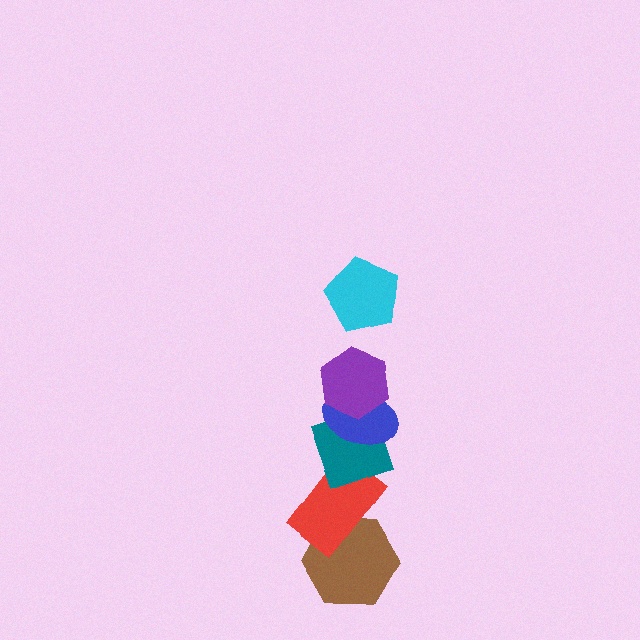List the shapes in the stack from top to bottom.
From top to bottom: the cyan pentagon, the purple hexagon, the blue ellipse, the teal diamond, the red rectangle, the brown hexagon.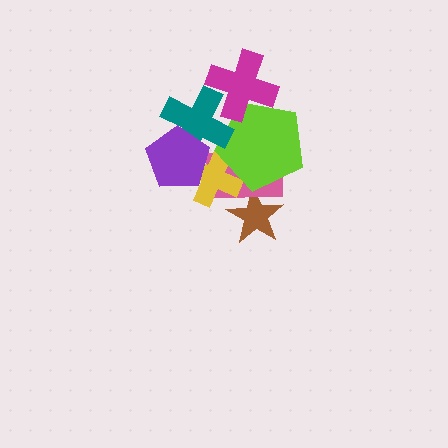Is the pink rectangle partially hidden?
Yes, it is partially covered by another shape.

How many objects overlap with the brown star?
1 object overlaps with the brown star.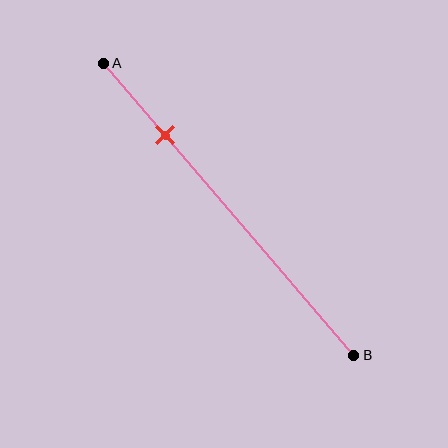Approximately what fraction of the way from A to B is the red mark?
The red mark is approximately 25% of the way from A to B.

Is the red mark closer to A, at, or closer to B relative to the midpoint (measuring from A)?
The red mark is closer to point A than the midpoint of segment AB.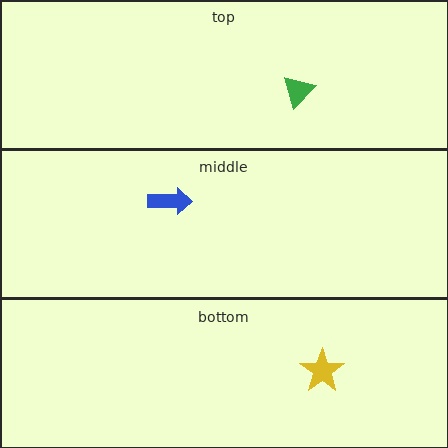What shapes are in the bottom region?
The yellow star.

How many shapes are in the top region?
1.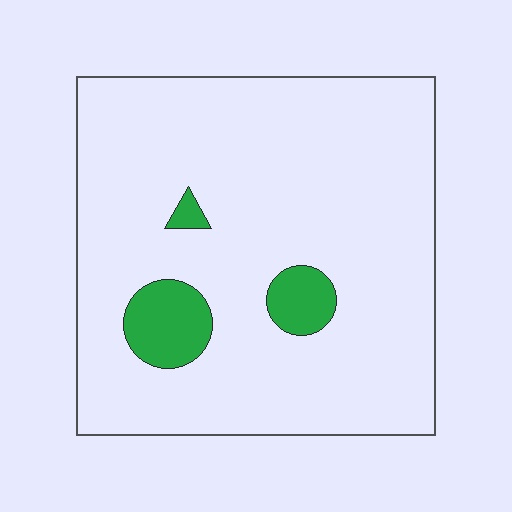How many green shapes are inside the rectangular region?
3.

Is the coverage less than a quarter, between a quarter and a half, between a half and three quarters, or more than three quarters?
Less than a quarter.